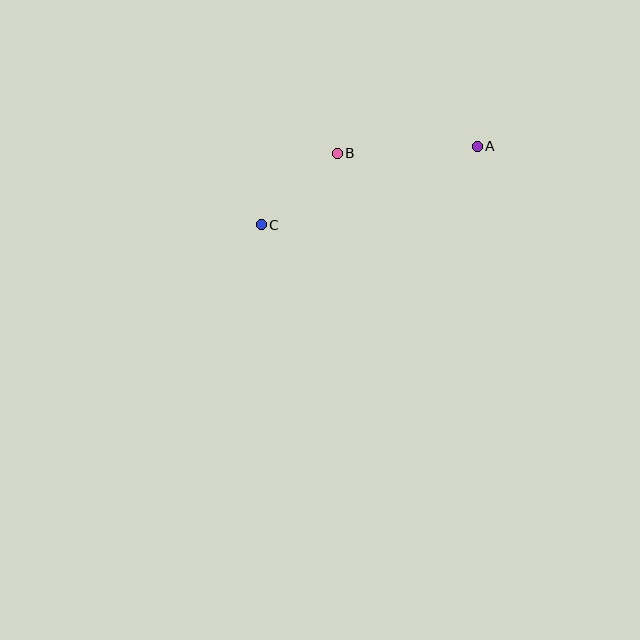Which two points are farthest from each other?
Points A and C are farthest from each other.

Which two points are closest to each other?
Points B and C are closest to each other.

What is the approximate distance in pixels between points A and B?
The distance between A and B is approximately 140 pixels.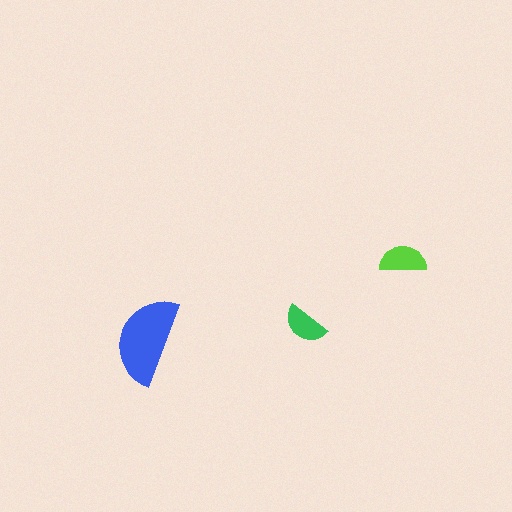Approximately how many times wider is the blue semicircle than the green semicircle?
About 2 times wider.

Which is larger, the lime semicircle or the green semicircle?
The lime one.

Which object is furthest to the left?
The blue semicircle is leftmost.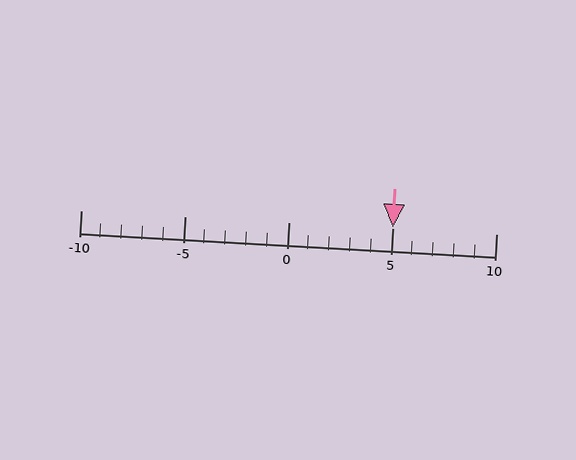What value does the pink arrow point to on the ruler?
The pink arrow points to approximately 5.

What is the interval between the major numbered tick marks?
The major tick marks are spaced 5 units apart.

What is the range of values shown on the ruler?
The ruler shows values from -10 to 10.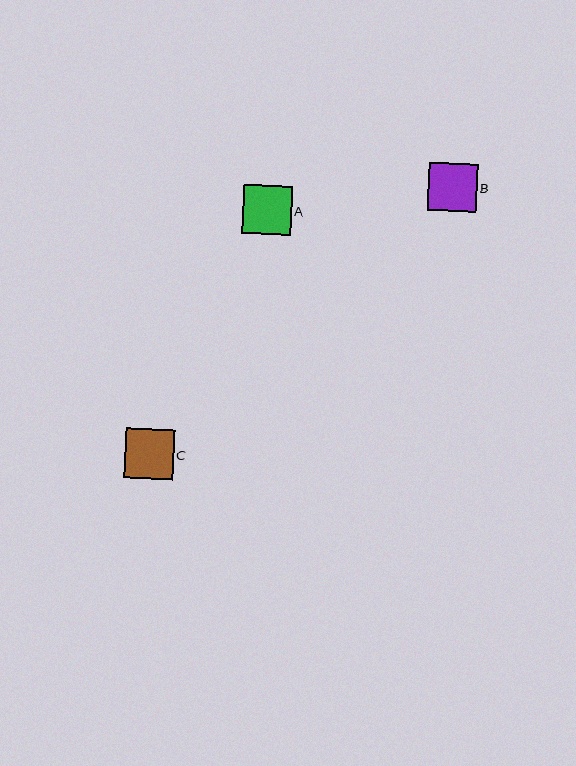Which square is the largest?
Square C is the largest with a size of approximately 49 pixels.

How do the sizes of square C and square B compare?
Square C and square B are approximately the same size.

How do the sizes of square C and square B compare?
Square C and square B are approximately the same size.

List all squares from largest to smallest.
From largest to smallest: C, A, B.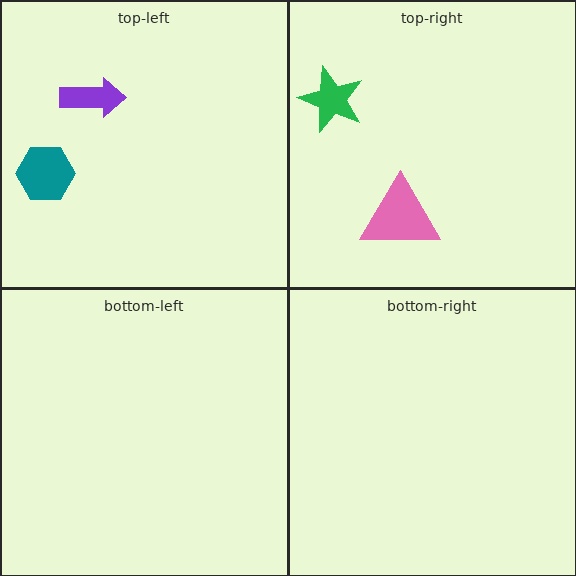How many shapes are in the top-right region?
2.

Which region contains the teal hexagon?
The top-left region.